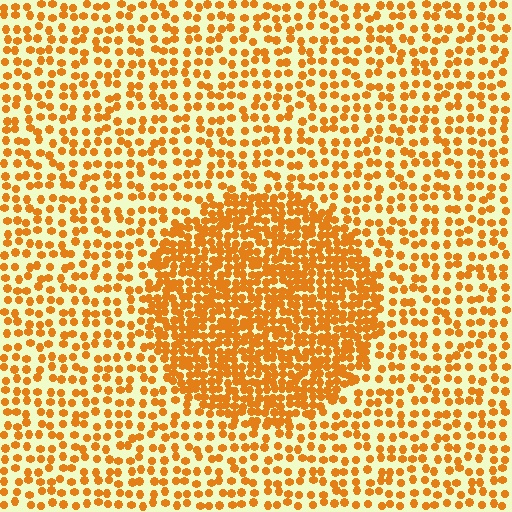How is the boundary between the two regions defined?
The boundary is defined by a change in element density (approximately 2.2x ratio). All elements are the same color, size, and shape.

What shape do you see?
I see a circle.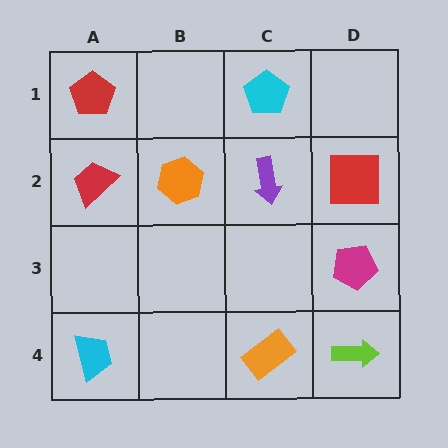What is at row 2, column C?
A purple arrow.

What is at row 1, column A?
A red pentagon.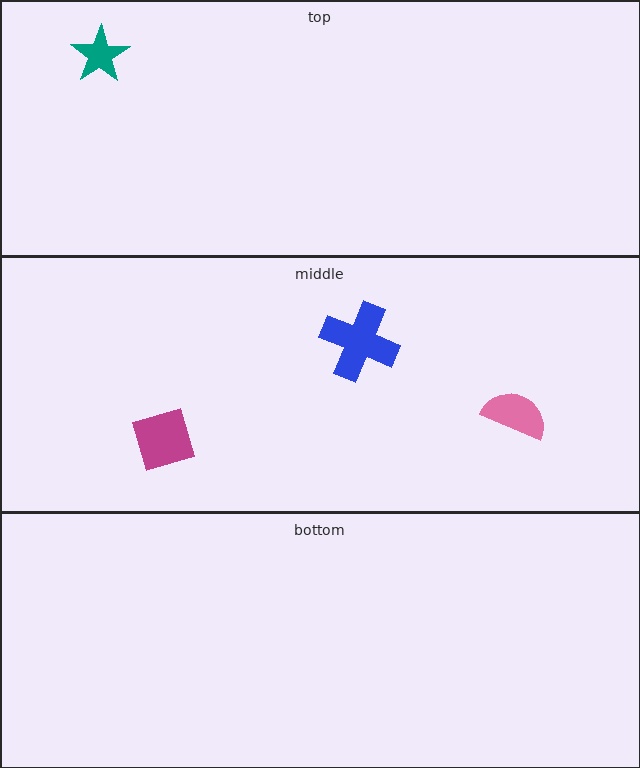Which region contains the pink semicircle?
The middle region.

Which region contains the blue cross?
The middle region.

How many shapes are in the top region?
1.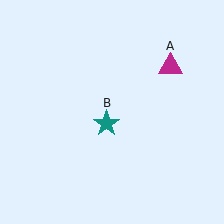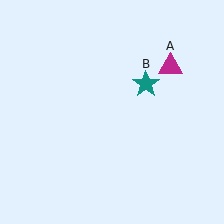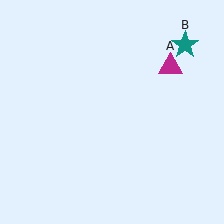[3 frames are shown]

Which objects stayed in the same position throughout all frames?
Magenta triangle (object A) remained stationary.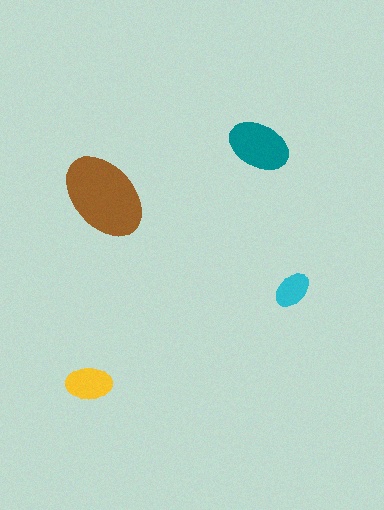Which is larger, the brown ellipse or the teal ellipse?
The brown one.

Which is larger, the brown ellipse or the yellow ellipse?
The brown one.